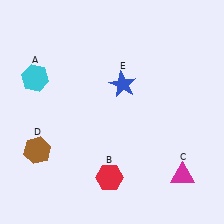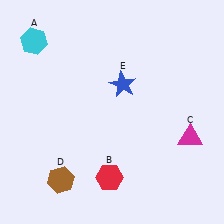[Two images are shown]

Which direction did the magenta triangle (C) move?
The magenta triangle (C) moved up.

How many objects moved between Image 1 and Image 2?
3 objects moved between the two images.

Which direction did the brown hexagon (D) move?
The brown hexagon (D) moved down.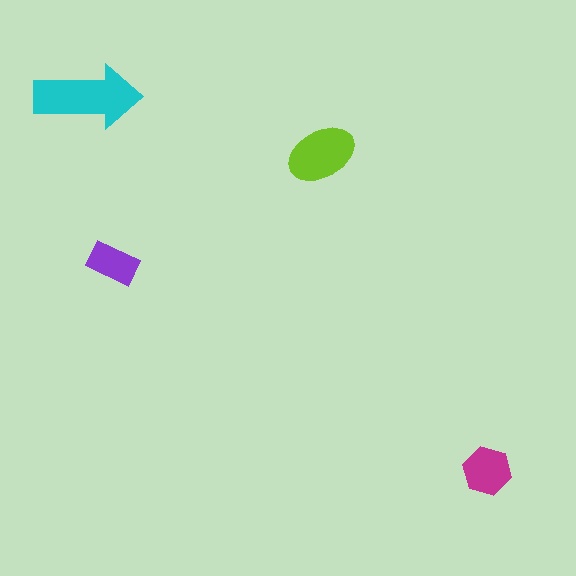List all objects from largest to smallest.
The cyan arrow, the lime ellipse, the magenta hexagon, the purple rectangle.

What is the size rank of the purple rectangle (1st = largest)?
4th.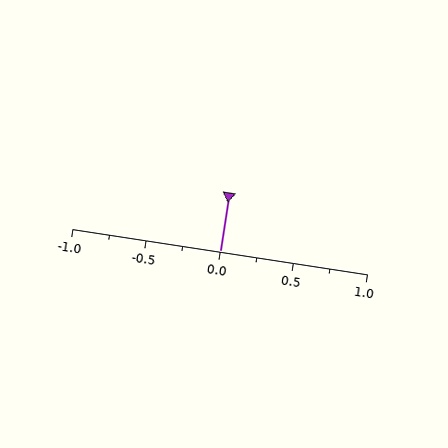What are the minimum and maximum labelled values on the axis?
The axis runs from -1.0 to 1.0.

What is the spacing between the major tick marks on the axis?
The major ticks are spaced 0.5 apart.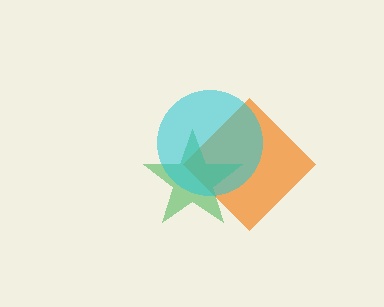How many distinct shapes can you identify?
There are 3 distinct shapes: an orange diamond, a green star, a cyan circle.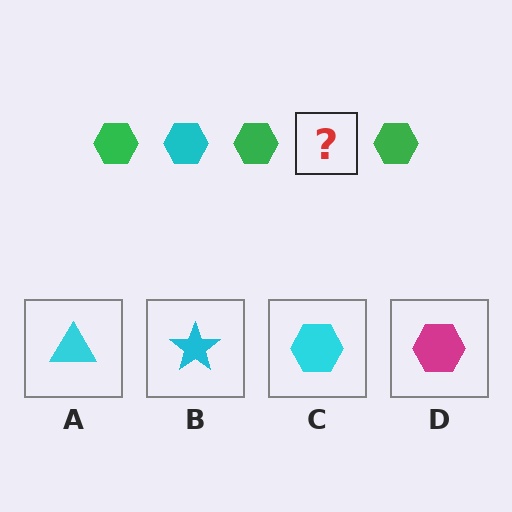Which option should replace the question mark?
Option C.